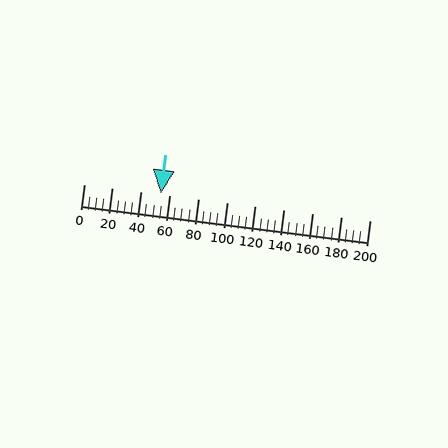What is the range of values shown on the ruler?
The ruler shows values from 0 to 200.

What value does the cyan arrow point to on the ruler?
The cyan arrow points to approximately 54.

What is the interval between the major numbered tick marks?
The major tick marks are spaced 20 units apart.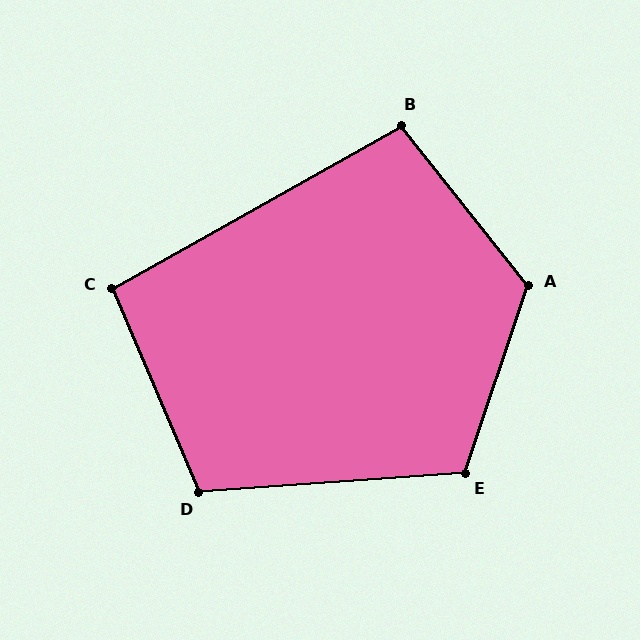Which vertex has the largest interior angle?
A, at approximately 123 degrees.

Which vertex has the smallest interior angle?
C, at approximately 96 degrees.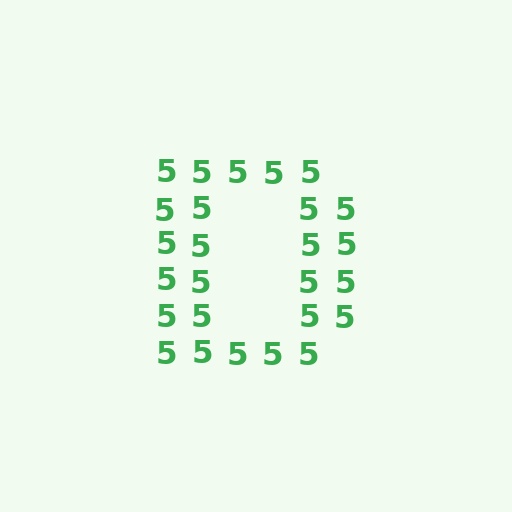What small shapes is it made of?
It is made of small digit 5's.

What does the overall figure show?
The overall figure shows the letter D.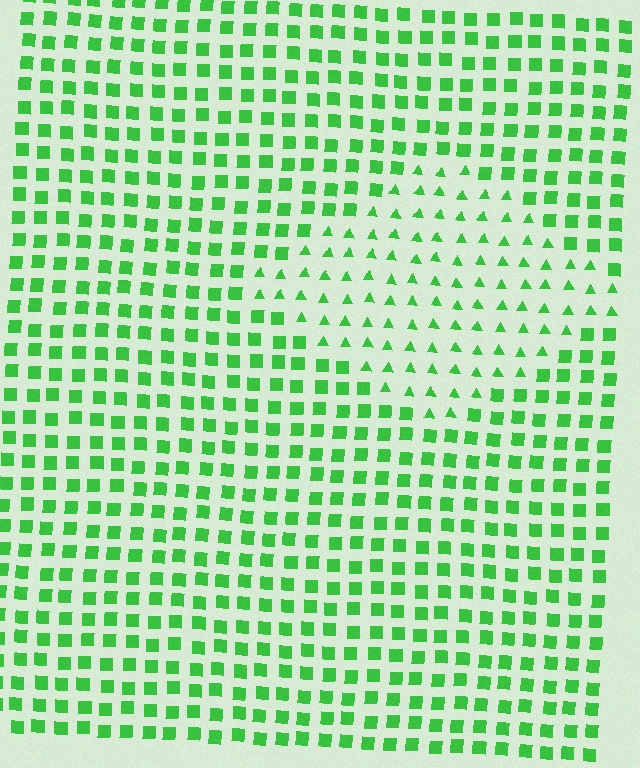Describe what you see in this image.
The image is filled with small green elements arranged in a uniform grid. A diamond-shaped region contains triangles, while the surrounding area contains squares. The boundary is defined purely by the change in element shape.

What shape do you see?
I see a diamond.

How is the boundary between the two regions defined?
The boundary is defined by a change in element shape: triangles inside vs. squares outside. All elements share the same color and spacing.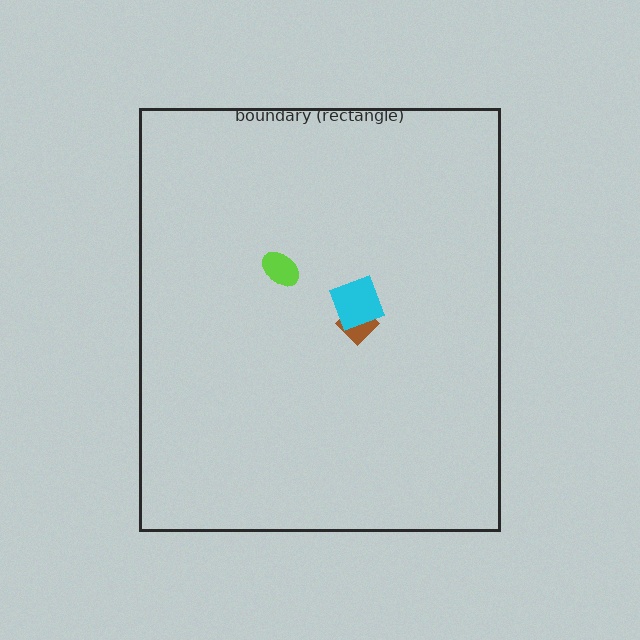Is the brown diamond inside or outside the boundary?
Inside.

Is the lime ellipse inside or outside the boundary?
Inside.